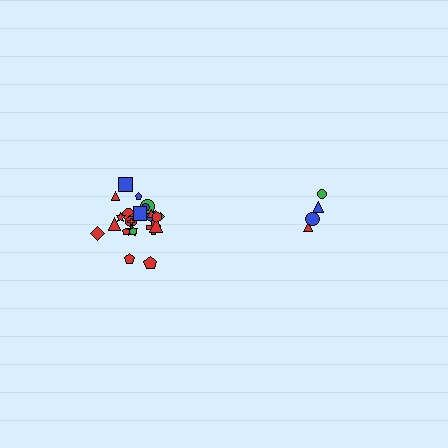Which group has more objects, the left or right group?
The left group.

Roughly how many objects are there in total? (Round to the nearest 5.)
Roughly 30 objects in total.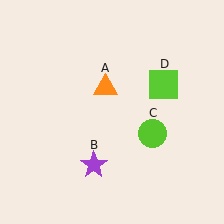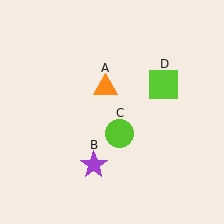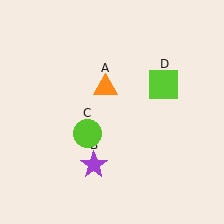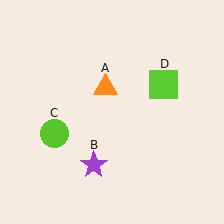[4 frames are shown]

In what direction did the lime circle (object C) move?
The lime circle (object C) moved left.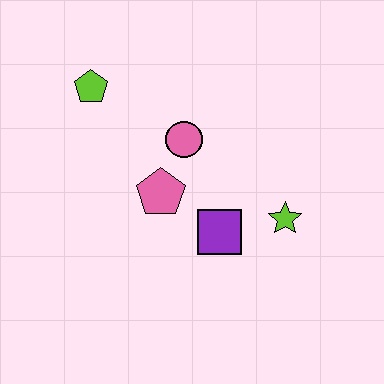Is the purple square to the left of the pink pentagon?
No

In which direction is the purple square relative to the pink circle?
The purple square is below the pink circle.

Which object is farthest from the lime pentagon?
The lime star is farthest from the lime pentagon.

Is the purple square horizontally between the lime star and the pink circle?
Yes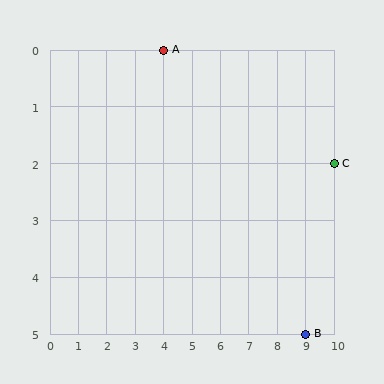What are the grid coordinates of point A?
Point A is at grid coordinates (4, 0).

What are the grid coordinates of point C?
Point C is at grid coordinates (10, 2).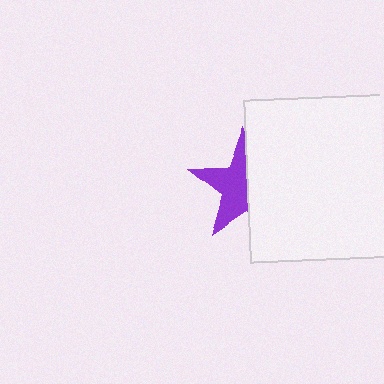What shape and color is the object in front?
The object in front is a white square.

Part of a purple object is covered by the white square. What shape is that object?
It is a star.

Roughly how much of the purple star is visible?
About half of it is visible (roughly 54%).